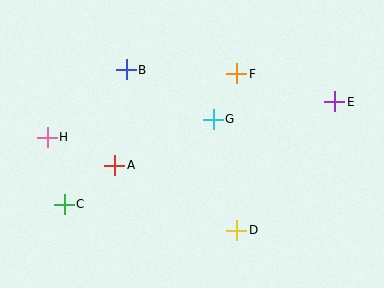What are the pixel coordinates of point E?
Point E is at (335, 102).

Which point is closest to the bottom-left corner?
Point C is closest to the bottom-left corner.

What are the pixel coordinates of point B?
Point B is at (126, 70).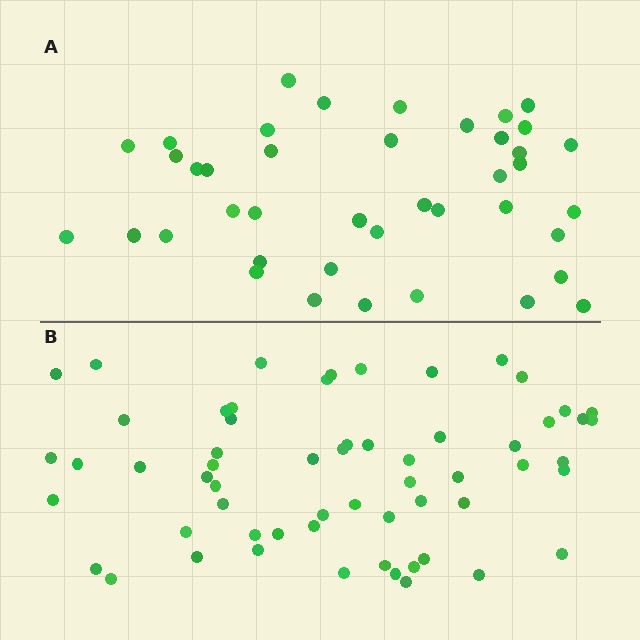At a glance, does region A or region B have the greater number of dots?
Region B (the bottom region) has more dots.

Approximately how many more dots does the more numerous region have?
Region B has approximately 20 more dots than region A.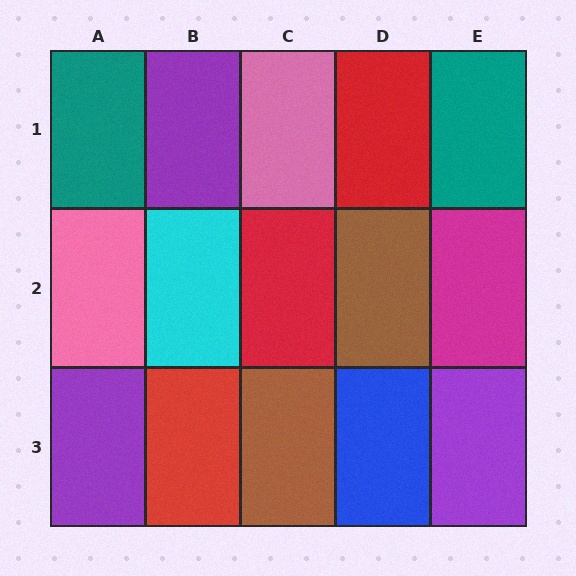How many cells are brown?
2 cells are brown.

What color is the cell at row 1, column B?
Purple.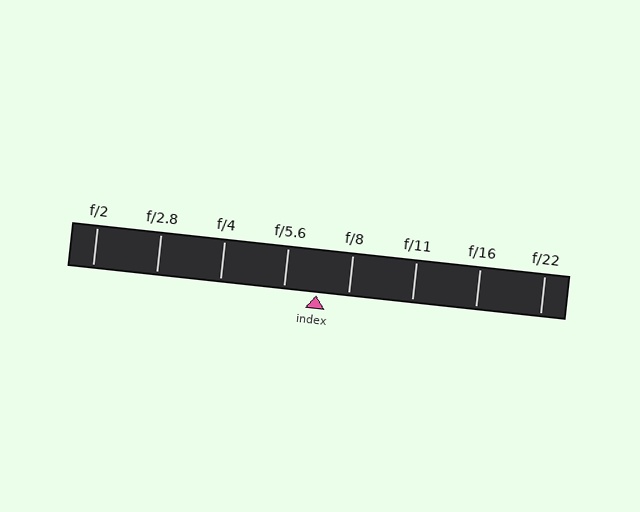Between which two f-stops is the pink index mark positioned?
The index mark is between f/5.6 and f/8.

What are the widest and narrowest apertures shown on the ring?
The widest aperture shown is f/2 and the narrowest is f/22.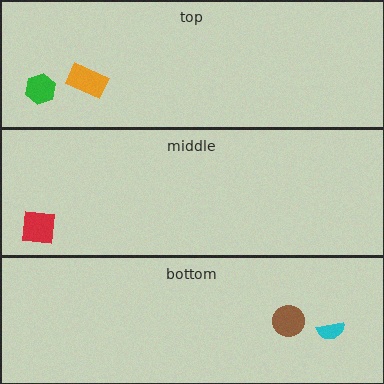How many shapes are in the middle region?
1.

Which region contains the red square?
The middle region.